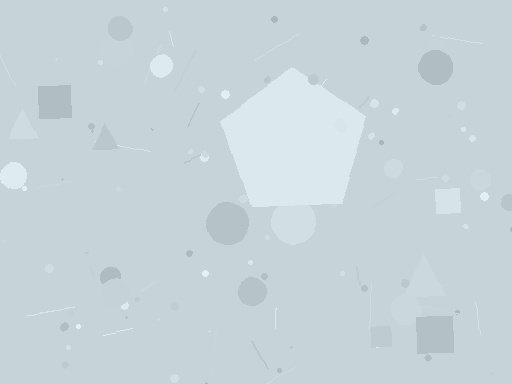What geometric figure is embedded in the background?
A pentagon is embedded in the background.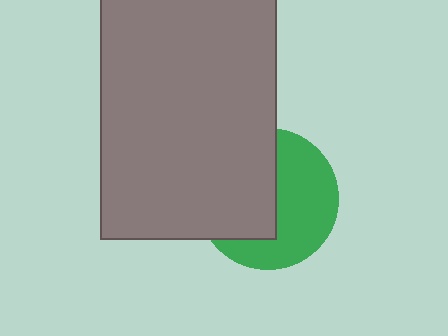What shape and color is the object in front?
The object in front is a gray rectangle.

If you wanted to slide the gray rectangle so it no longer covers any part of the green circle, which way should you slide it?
Slide it left — that is the most direct way to separate the two shapes.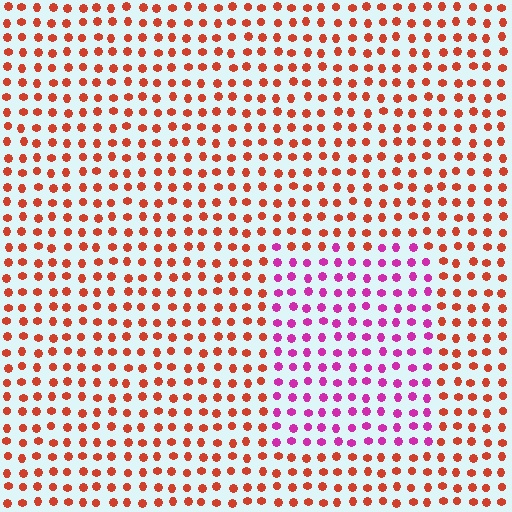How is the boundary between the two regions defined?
The boundary is defined purely by a slight shift in hue (about 55 degrees). Spacing, size, and orientation are identical on both sides.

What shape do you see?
I see a rectangle.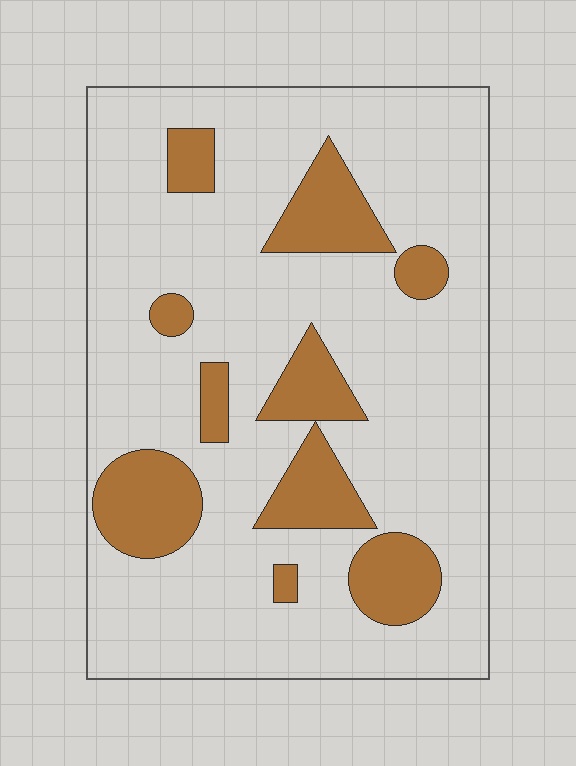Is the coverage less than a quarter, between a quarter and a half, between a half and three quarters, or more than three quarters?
Less than a quarter.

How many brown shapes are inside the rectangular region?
10.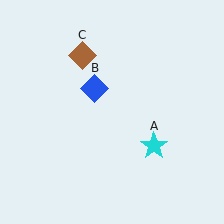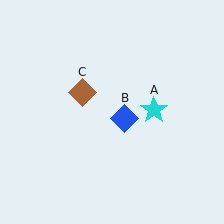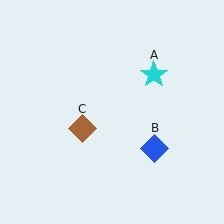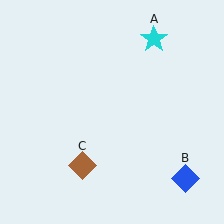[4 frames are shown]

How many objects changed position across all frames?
3 objects changed position: cyan star (object A), blue diamond (object B), brown diamond (object C).